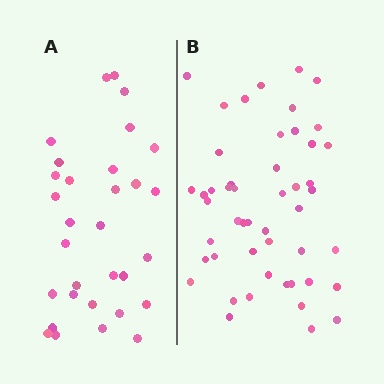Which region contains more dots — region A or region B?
Region B (the right region) has more dots.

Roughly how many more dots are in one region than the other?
Region B has approximately 20 more dots than region A.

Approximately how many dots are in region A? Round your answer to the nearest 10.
About 30 dots. (The exact count is 31, which rounds to 30.)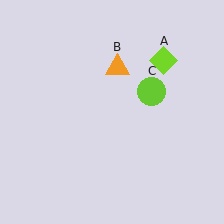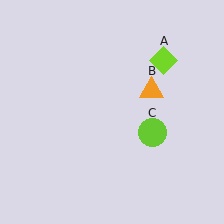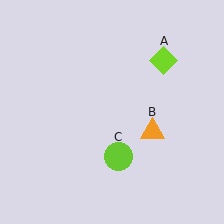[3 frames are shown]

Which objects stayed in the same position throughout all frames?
Lime diamond (object A) remained stationary.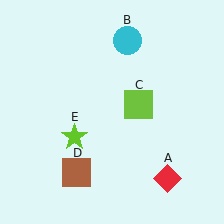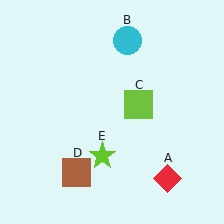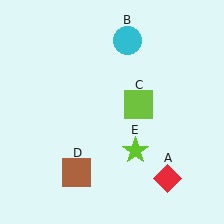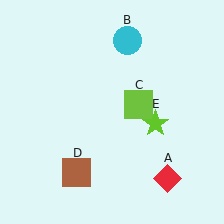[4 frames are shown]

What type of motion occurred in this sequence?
The lime star (object E) rotated counterclockwise around the center of the scene.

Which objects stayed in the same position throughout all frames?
Red diamond (object A) and cyan circle (object B) and lime square (object C) and brown square (object D) remained stationary.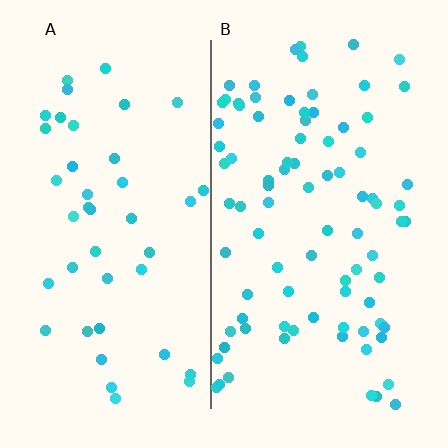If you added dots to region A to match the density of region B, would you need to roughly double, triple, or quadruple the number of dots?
Approximately double.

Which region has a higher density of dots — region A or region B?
B (the right).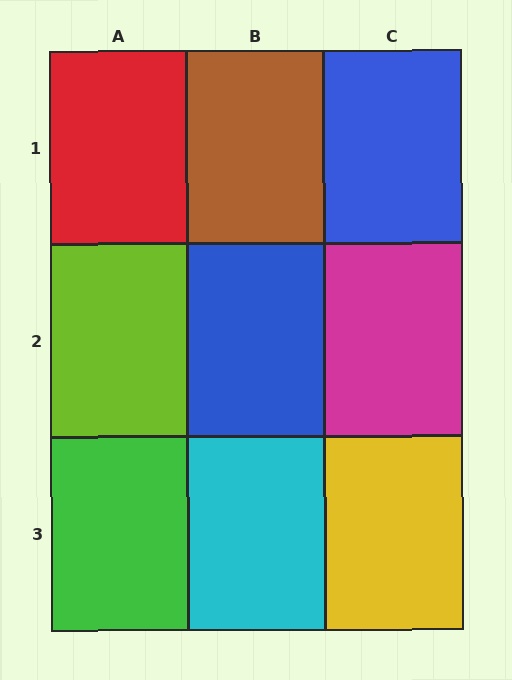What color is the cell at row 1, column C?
Blue.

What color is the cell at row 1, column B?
Brown.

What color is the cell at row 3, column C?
Yellow.